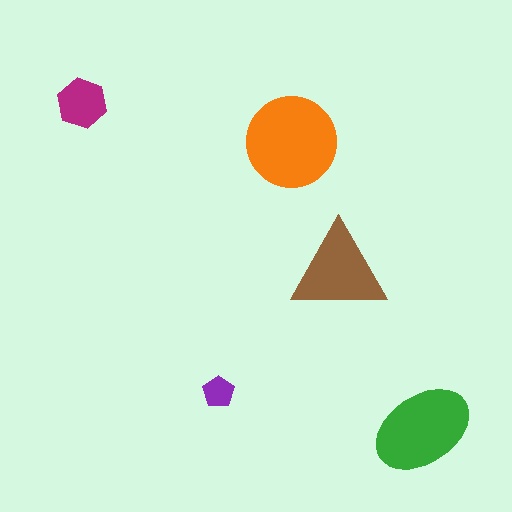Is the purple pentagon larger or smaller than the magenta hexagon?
Smaller.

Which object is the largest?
The orange circle.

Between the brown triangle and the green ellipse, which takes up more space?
The green ellipse.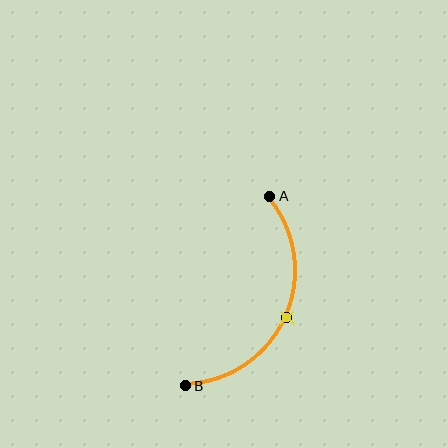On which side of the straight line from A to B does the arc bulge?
The arc bulges to the right of the straight line connecting A and B.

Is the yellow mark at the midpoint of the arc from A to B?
Yes. The yellow mark lies on the arc at equal arc-length from both A and B — it is the arc midpoint.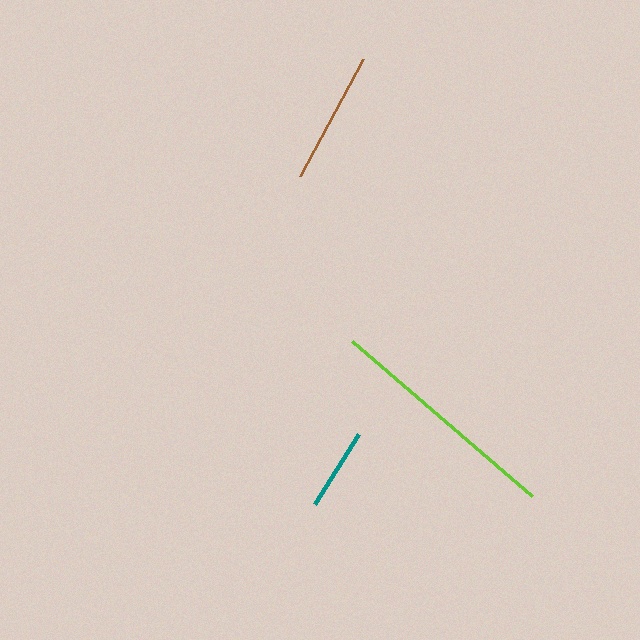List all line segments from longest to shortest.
From longest to shortest: lime, brown, teal.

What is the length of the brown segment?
The brown segment is approximately 133 pixels long.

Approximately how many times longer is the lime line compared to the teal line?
The lime line is approximately 2.8 times the length of the teal line.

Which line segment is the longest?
The lime line is the longest at approximately 237 pixels.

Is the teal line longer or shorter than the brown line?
The brown line is longer than the teal line.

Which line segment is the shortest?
The teal line is the shortest at approximately 83 pixels.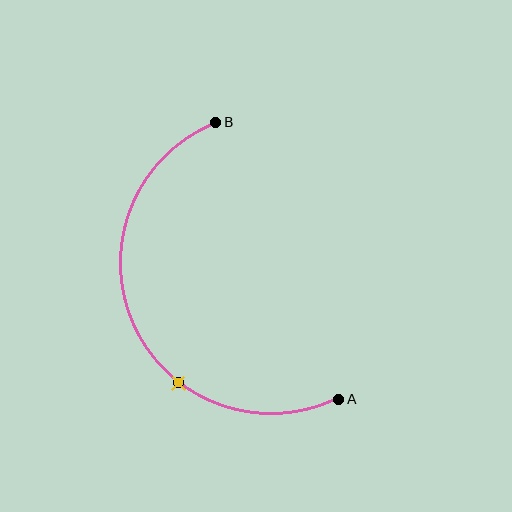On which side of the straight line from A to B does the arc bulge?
The arc bulges to the left of the straight line connecting A and B.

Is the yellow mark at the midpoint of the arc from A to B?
No. The yellow mark lies on the arc but is closer to endpoint A. The arc midpoint would be at the point on the curve equidistant along the arc from both A and B.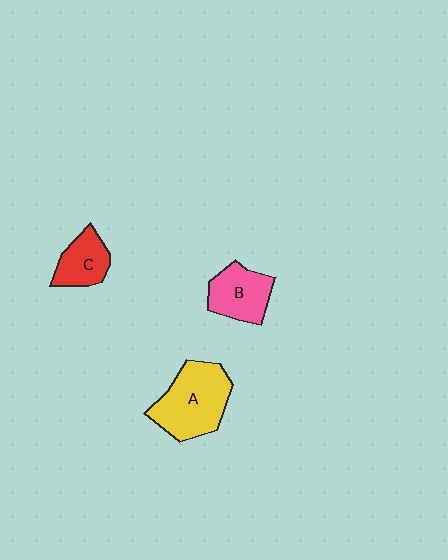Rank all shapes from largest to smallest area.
From largest to smallest: A (yellow), B (pink), C (red).